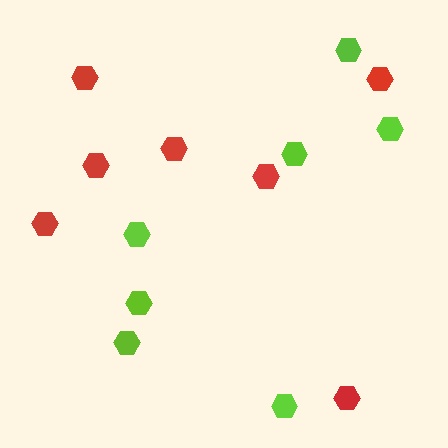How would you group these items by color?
There are 2 groups: one group of red hexagons (7) and one group of lime hexagons (7).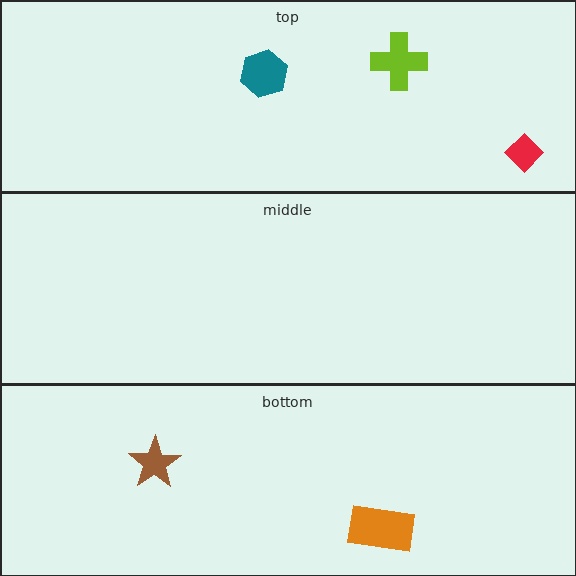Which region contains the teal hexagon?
The top region.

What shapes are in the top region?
The teal hexagon, the lime cross, the red diamond.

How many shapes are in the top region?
3.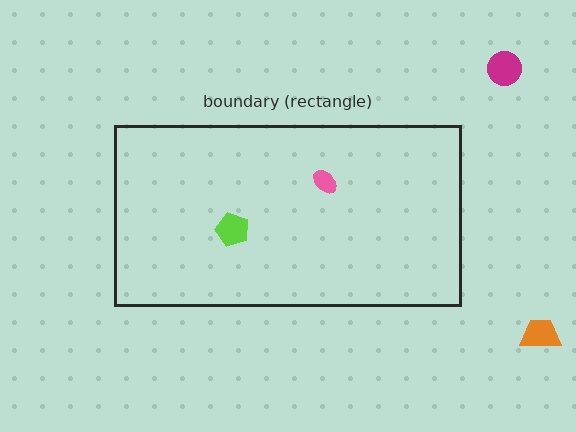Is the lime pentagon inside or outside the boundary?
Inside.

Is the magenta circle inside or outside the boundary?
Outside.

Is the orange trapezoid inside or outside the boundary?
Outside.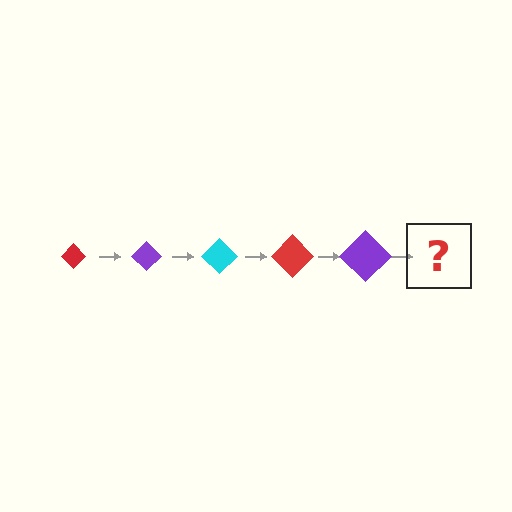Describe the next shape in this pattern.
It should be a cyan diamond, larger than the previous one.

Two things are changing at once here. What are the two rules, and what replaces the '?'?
The two rules are that the diamond grows larger each step and the color cycles through red, purple, and cyan. The '?' should be a cyan diamond, larger than the previous one.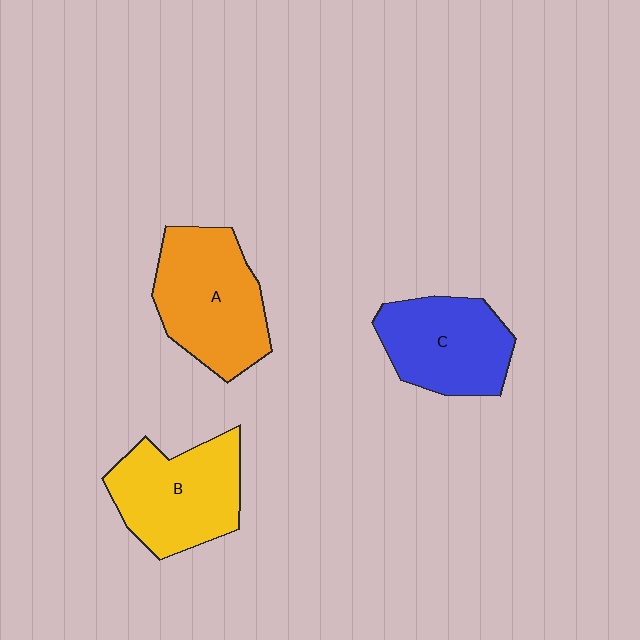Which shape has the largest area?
Shape A (orange).